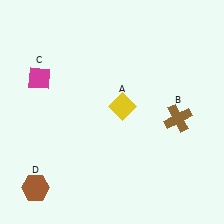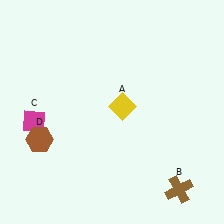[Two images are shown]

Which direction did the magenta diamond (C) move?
The magenta diamond (C) moved down.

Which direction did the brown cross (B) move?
The brown cross (B) moved down.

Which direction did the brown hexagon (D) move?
The brown hexagon (D) moved up.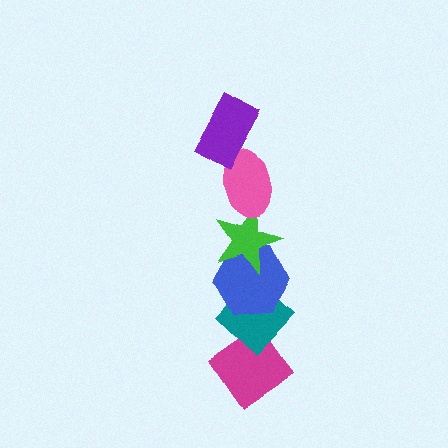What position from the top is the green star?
The green star is 3rd from the top.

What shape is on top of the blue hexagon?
The green star is on top of the blue hexagon.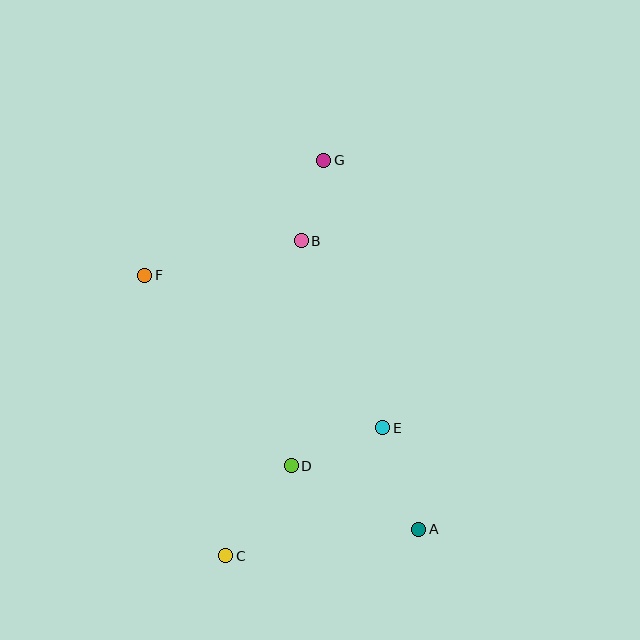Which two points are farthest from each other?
Points C and G are farthest from each other.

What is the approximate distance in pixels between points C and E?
The distance between C and E is approximately 203 pixels.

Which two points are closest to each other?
Points B and G are closest to each other.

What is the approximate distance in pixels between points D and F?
The distance between D and F is approximately 240 pixels.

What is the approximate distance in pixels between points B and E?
The distance between B and E is approximately 204 pixels.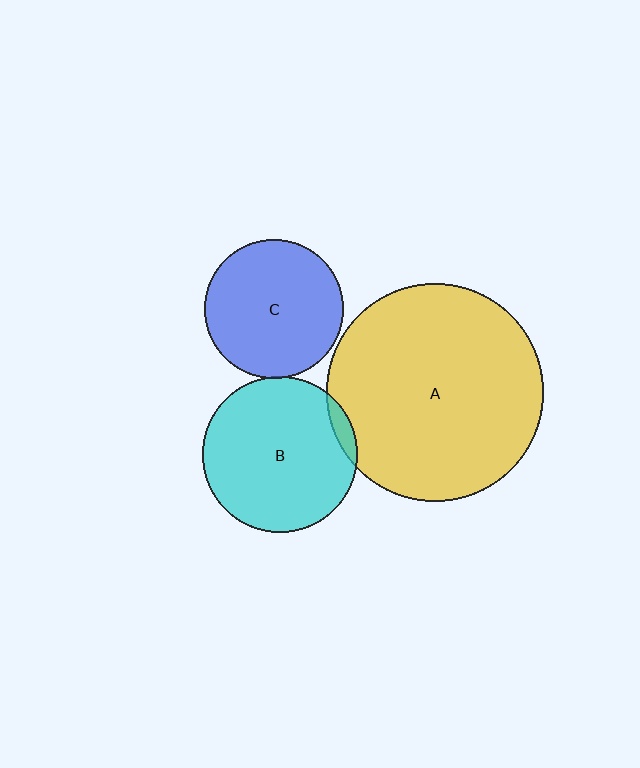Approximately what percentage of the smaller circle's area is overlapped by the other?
Approximately 5%.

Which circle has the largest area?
Circle A (yellow).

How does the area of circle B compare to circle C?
Approximately 1.2 times.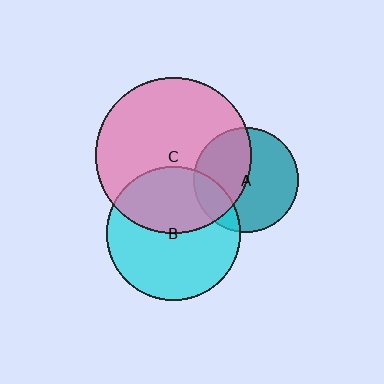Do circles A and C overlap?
Yes.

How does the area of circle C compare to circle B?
Approximately 1.4 times.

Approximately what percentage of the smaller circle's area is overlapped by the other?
Approximately 45%.